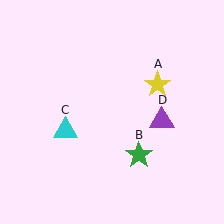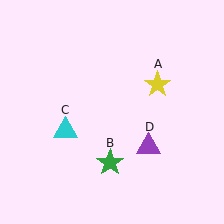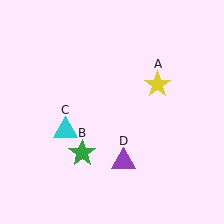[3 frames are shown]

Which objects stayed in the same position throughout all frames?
Yellow star (object A) and cyan triangle (object C) remained stationary.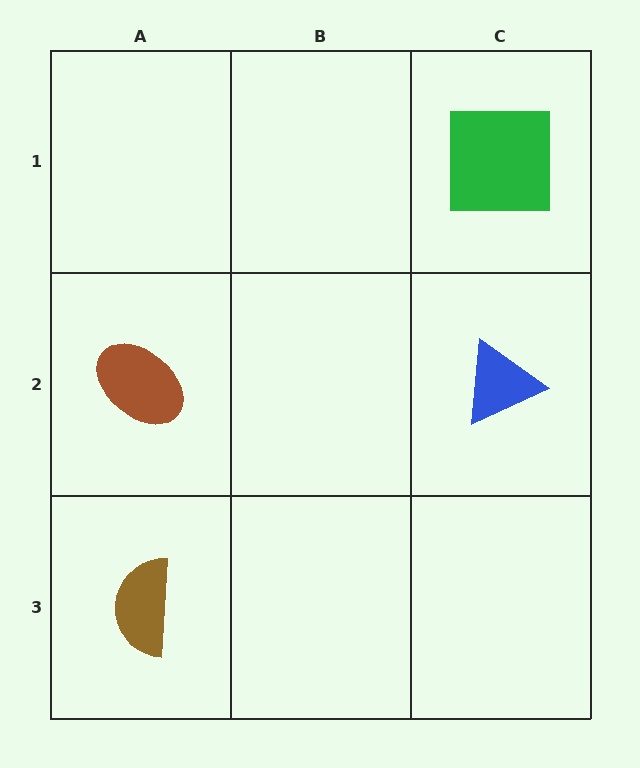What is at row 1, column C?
A green square.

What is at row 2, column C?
A blue triangle.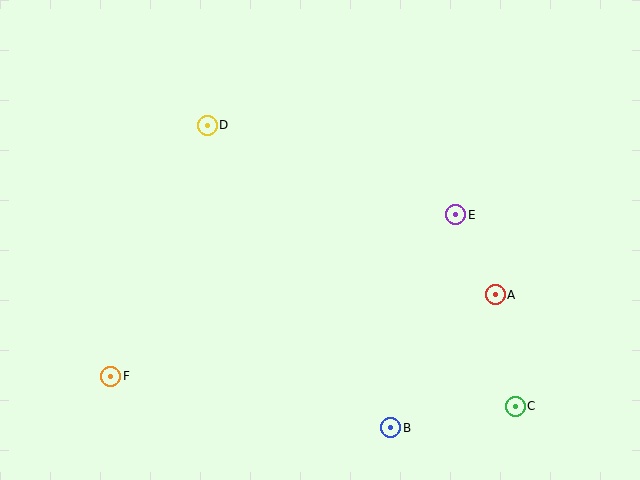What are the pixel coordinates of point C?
Point C is at (515, 406).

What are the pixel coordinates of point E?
Point E is at (456, 215).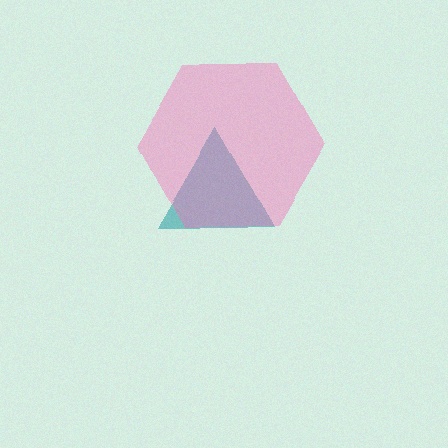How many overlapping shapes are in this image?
There are 2 overlapping shapes in the image.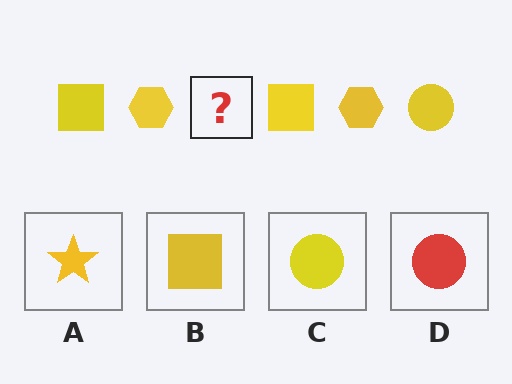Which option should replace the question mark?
Option C.